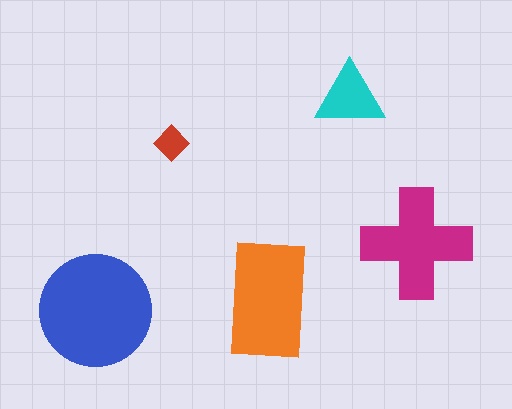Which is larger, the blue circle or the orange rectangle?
The blue circle.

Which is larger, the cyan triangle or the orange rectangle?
The orange rectangle.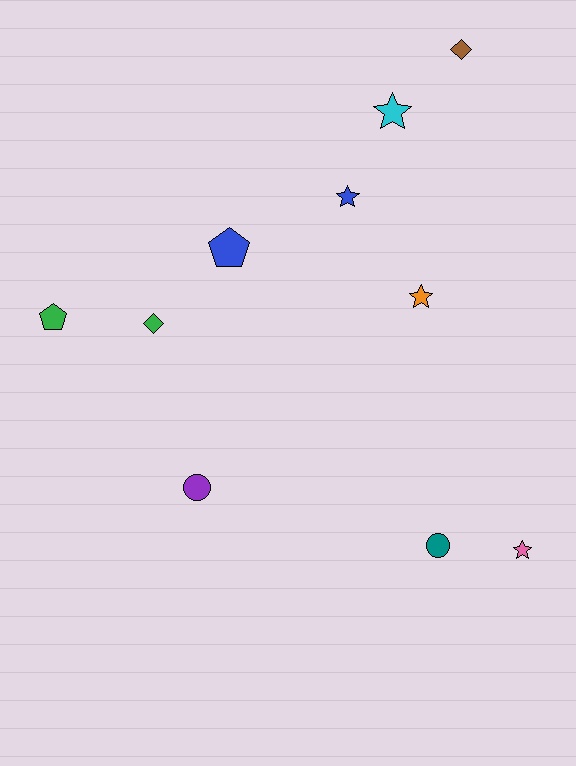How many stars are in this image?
There are 4 stars.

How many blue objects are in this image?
There are 2 blue objects.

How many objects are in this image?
There are 10 objects.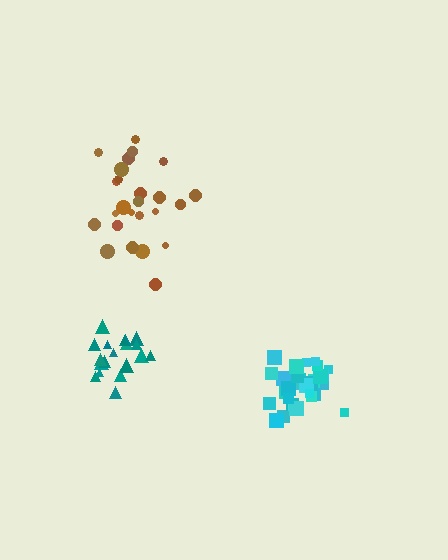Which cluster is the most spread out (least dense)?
Brown.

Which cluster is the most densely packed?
Cyan.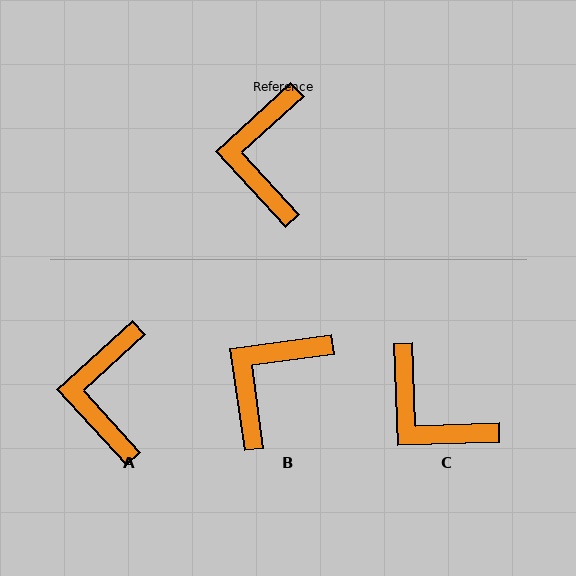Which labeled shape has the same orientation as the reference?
A.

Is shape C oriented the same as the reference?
No, it is off by about 49 degrees.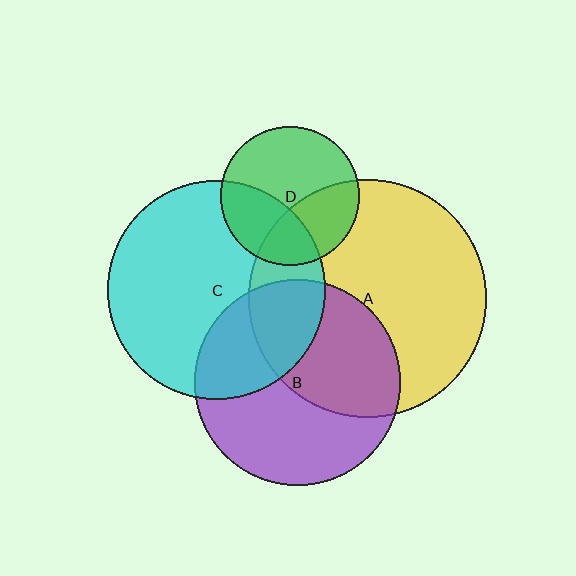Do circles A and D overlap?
Yes.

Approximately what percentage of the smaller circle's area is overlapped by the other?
Approximately 35%.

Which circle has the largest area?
Circle A (yellow).